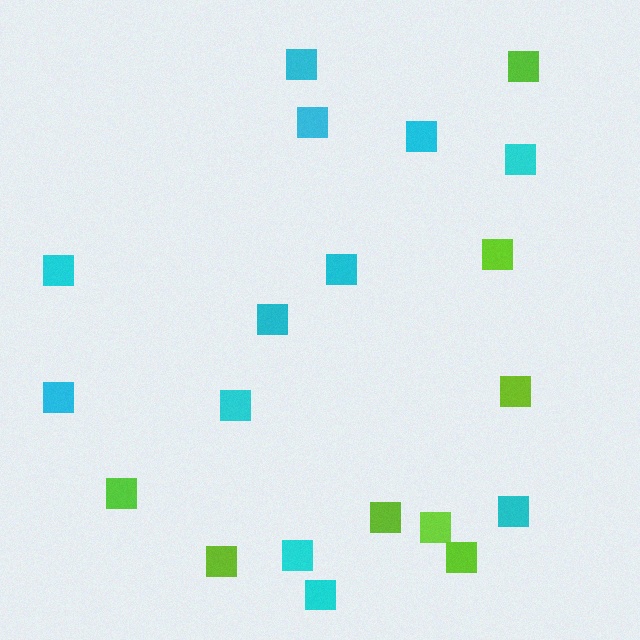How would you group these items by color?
There are 2 groups: one group of lime squares (8) and one group of cyan squares (12).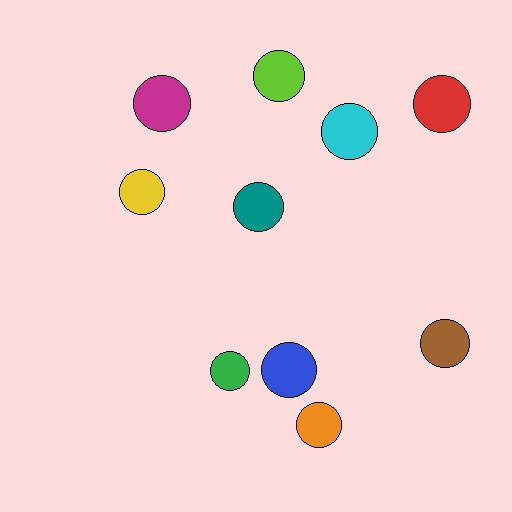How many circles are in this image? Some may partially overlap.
There are 10 circles.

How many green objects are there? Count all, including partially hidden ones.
There is 1 green object.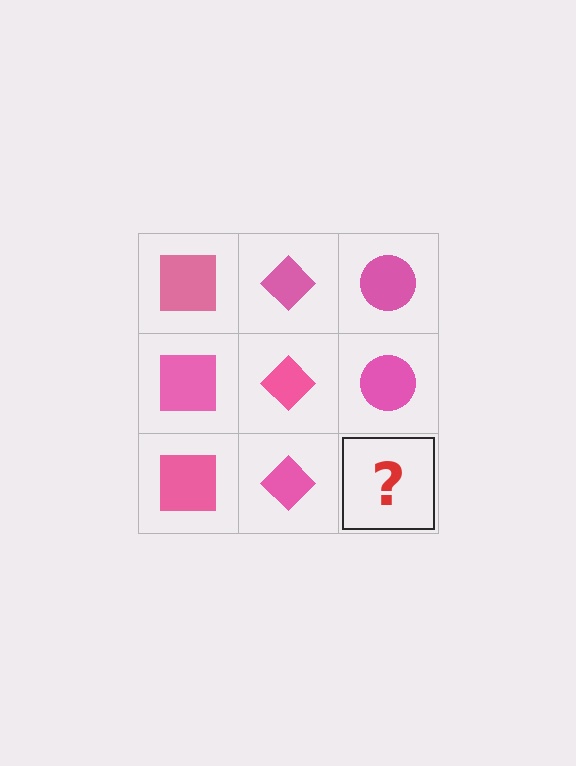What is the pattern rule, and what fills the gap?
The rule is that each column has a consistent shape. The gap should be filled with a pink circle.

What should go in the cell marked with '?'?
The missing cell should contain a pink circle.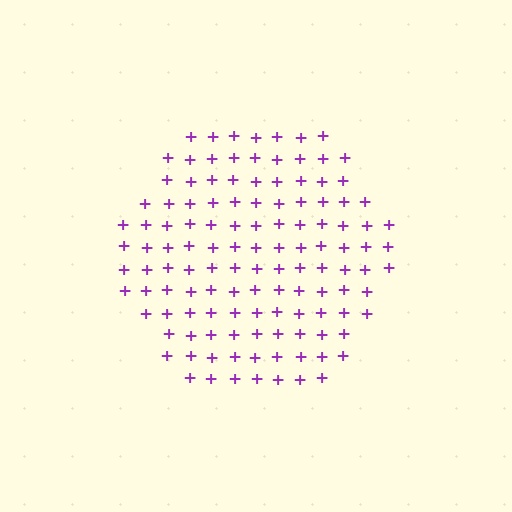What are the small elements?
The small elements are plus signs.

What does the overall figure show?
The overall figure shows a hexagon.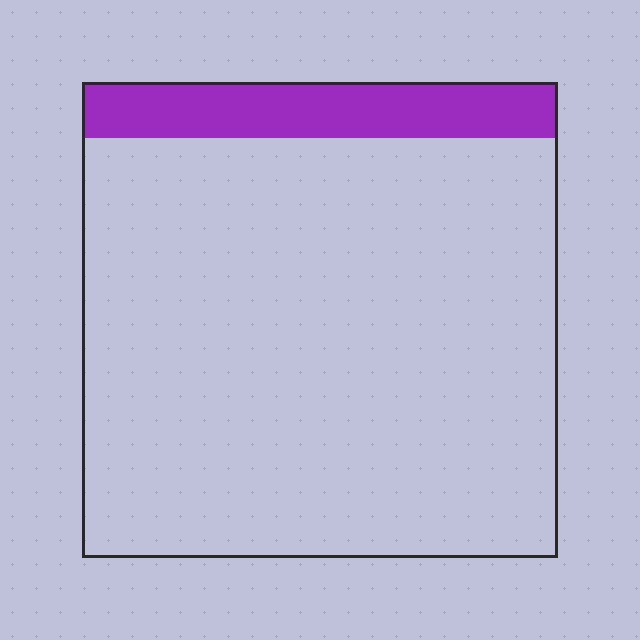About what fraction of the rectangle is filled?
About one eighth (1/8).